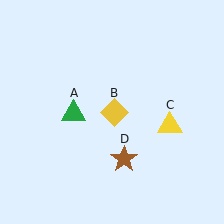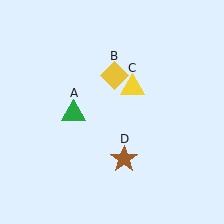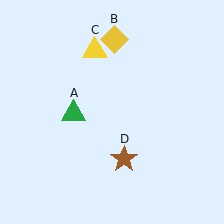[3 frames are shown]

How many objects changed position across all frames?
2 objects changed position: yellow diamond (object B), yellow triangle (object C).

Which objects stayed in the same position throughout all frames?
Green triangle (object A) and brown star (object D) remained stationary.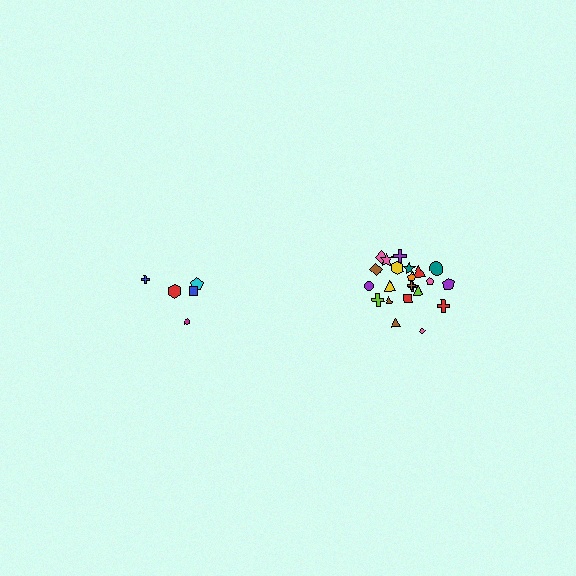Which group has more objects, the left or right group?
The right group.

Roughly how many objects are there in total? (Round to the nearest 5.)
Roughly 25 objects in total.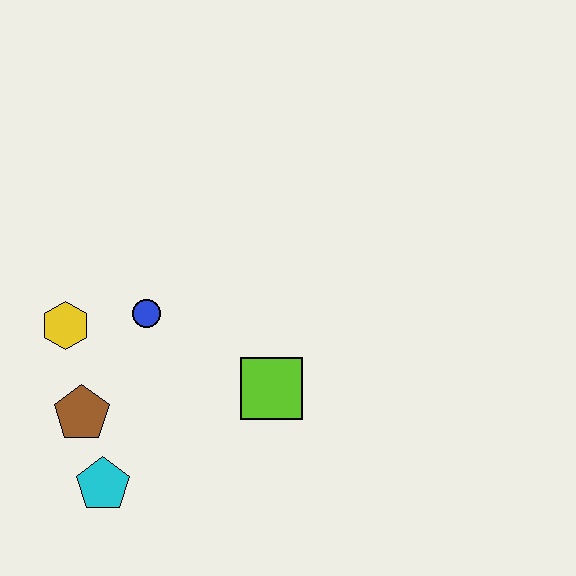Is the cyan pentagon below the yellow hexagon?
Yes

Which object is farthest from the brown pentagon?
The lime square is farthest from the brown pentagon.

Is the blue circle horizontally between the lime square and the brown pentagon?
Yes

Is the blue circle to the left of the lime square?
Yes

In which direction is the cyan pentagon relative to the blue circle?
The cyan pentagon is below the blue circle.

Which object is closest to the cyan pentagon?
The brown pentagon is closest to the cyan pentagon.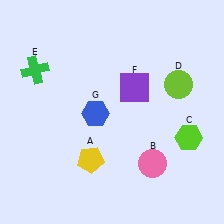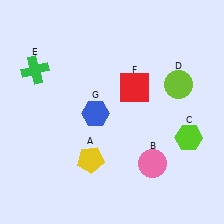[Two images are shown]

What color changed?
The square (F) changed from purple in Image 1 to red in Image 2.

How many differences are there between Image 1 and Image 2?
There is 1 difference between the two images.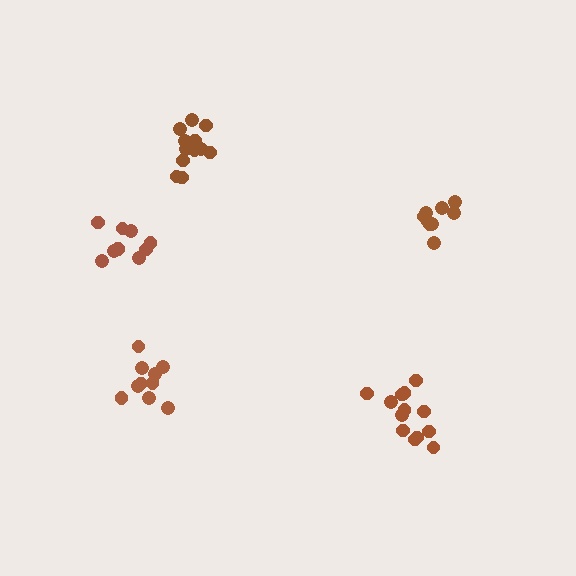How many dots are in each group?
Group 1: 9 dots, Group 2: 10 dots, Group 3: 13 dots, Group 4: 12 dots, Group 5: 10 dots (54 total).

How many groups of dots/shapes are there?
There are 5 groups.